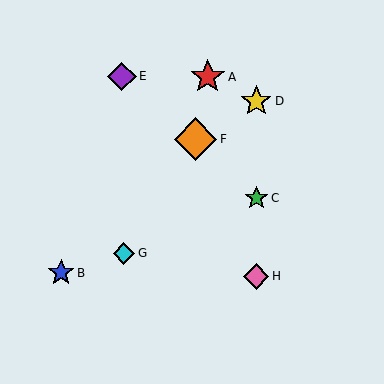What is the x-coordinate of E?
Object E is at x≈122.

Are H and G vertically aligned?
No, H is at x≈256 and G is at x≈124.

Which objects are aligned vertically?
Objects C, D, H are aligned vertically.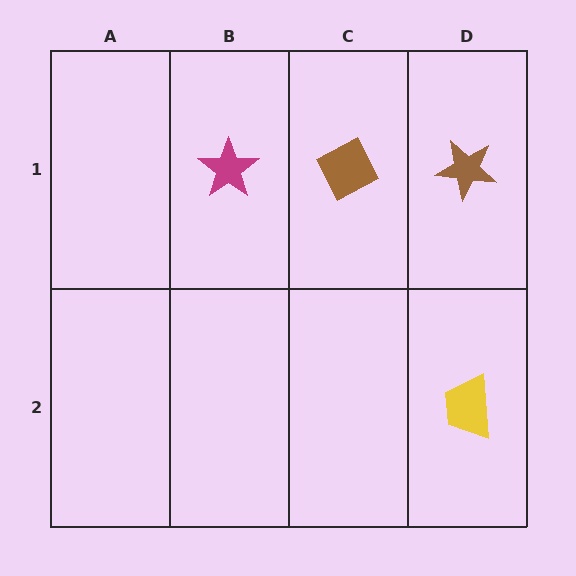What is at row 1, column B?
A magenta star.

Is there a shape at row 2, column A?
No, that cell is empty.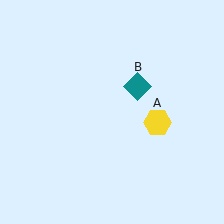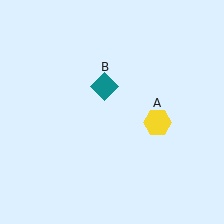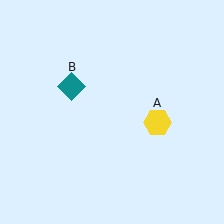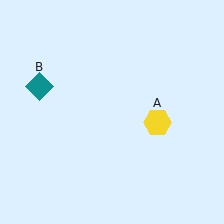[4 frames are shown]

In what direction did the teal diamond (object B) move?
The teal diamond (object B) moved left.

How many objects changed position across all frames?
1 object changed position: teal diamond (object B).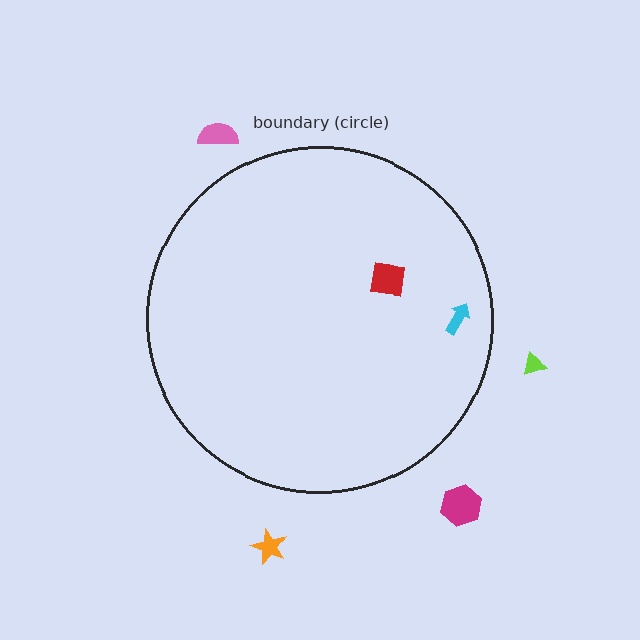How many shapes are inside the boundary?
2 inside, 4 outside.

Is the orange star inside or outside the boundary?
Outside.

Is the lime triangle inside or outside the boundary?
Outside.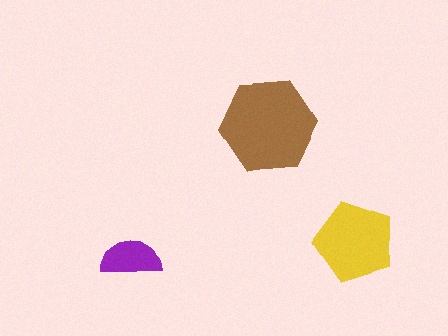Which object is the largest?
The brown hexagon.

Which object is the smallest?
The purple semicircle.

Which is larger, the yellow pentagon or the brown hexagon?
The brown hexagon.